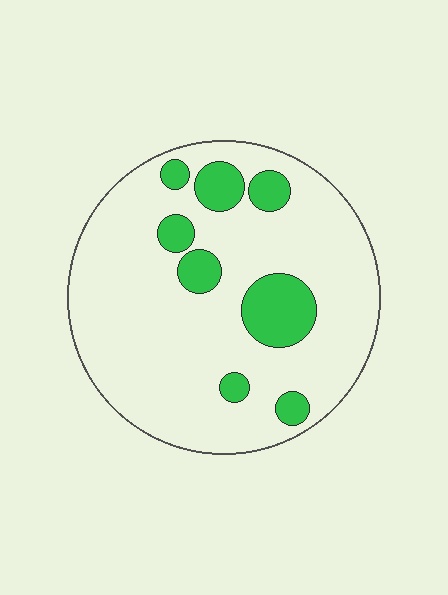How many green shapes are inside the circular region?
8.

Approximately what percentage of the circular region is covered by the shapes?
Approximately 15%.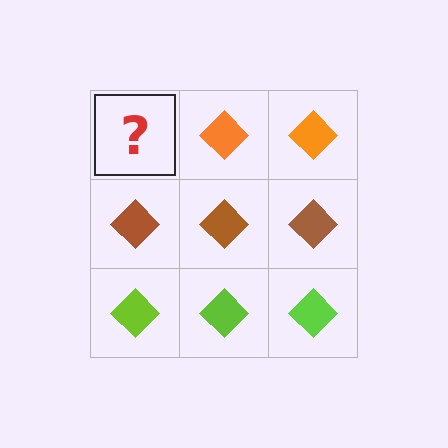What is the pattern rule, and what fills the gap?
The rule is that each row has a consistent color. The gap should be filled with an orange diamond.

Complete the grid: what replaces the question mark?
The question mark should be replaced with an orange diamond.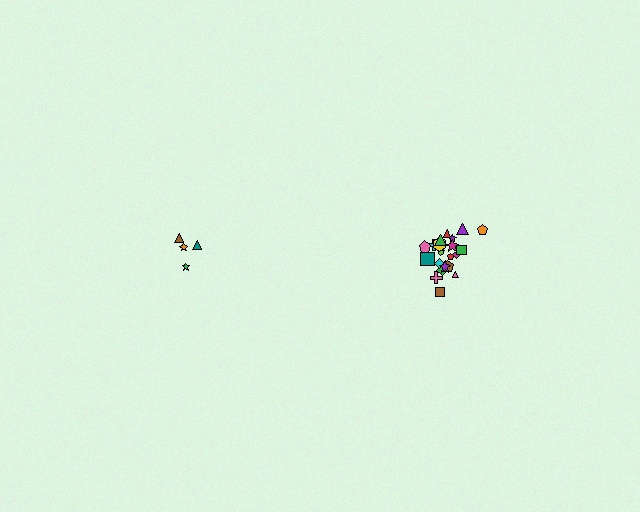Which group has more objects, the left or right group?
The right group.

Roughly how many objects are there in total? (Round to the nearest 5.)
Roughly 25 objects in total.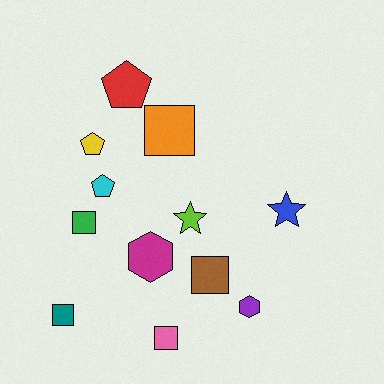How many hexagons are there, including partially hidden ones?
There are 2 hexagons.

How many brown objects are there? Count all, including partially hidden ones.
There is 1 brown object.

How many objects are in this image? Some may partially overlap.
There are 12 objects.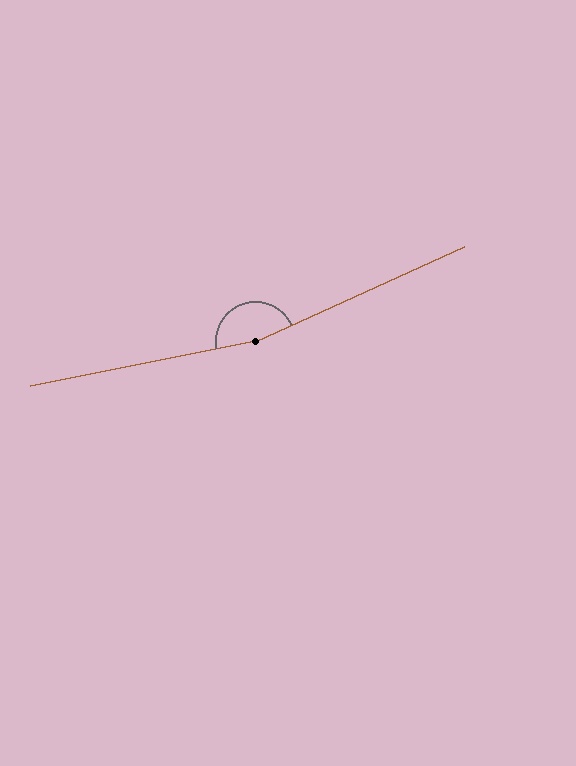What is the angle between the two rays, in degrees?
Approximately 167 degrees.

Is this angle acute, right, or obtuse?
It is obtuse.